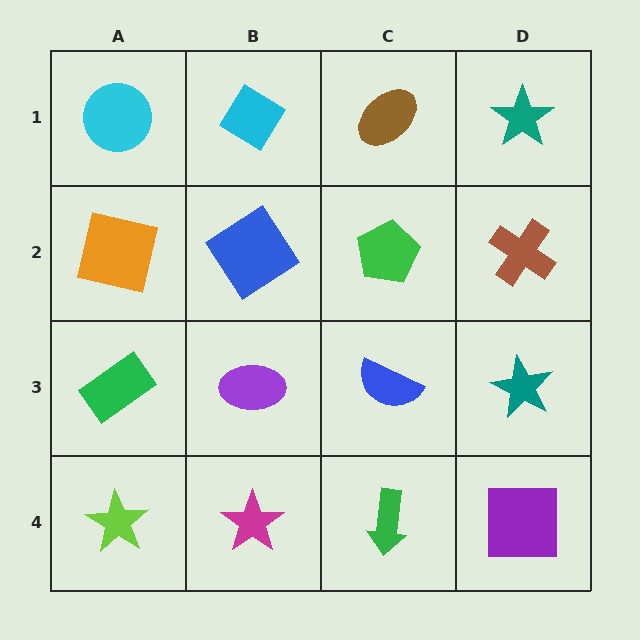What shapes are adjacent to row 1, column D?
A brown cross (row 2, column D), a brown ellipse (row 1, column C).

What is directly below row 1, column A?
An orange square.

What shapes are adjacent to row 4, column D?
A teal star (row 3, column D), a green arrow (row 4, column C).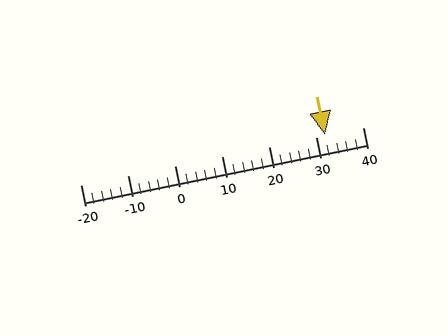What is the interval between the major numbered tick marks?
The major tick marks are spaced 10 units apart.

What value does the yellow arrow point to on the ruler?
The yellow arrow points to approximately 32.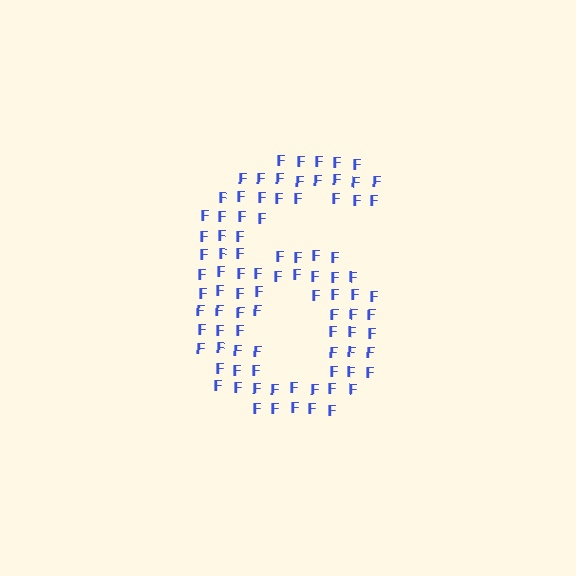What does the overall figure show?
The overall figure shows the digit 6.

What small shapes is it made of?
It is made of small letter F's.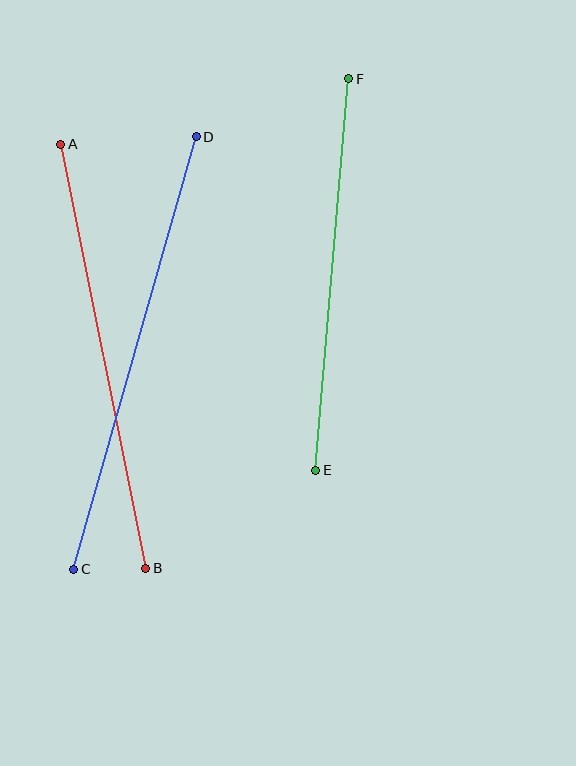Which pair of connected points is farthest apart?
Points C and D are farthest apart.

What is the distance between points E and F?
The distance is approximately 393 pixels.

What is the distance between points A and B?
The distance is approximately 433 pixels.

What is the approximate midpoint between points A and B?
The midpoint is at approximately (103, 356) pixels.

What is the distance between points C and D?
The distance is approximately 450 pixels.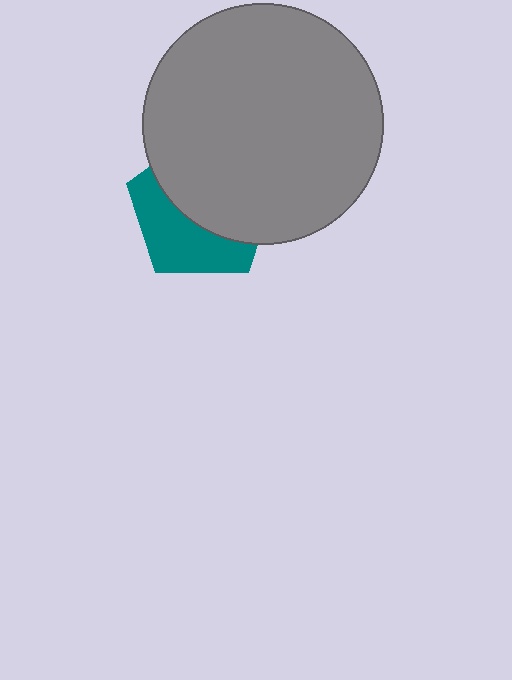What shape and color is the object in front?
The object in front is a gray circle.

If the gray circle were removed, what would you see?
You would see the complete teal pentagon.